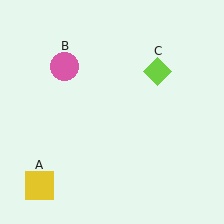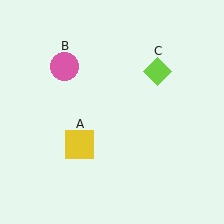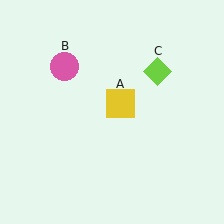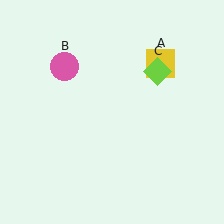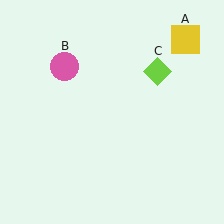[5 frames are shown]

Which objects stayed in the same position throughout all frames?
Pink circle (object B) and lime diamond (object C) remained stationary.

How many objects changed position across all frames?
1 object changed position: yellow square (object A).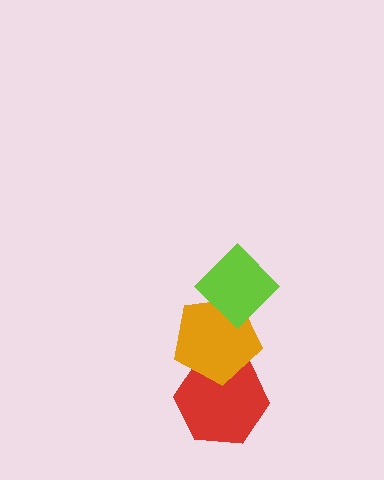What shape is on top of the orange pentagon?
The lime diamond is on top of the orange pentagon.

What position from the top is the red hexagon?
The red hexagon is 3rd from the top.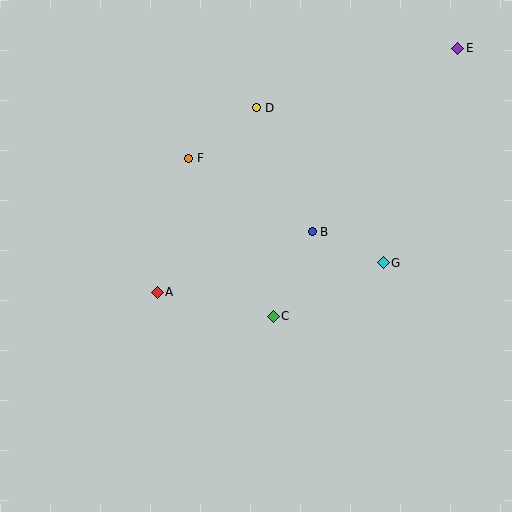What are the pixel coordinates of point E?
Point E is at (458, 48).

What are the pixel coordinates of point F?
Point F is at (189, 158).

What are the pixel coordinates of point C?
Point C is at (273, 316).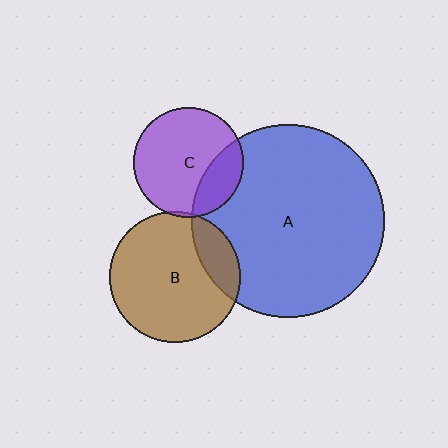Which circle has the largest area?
Circle A (blue).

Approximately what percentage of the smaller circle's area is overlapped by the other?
Approximately 25%.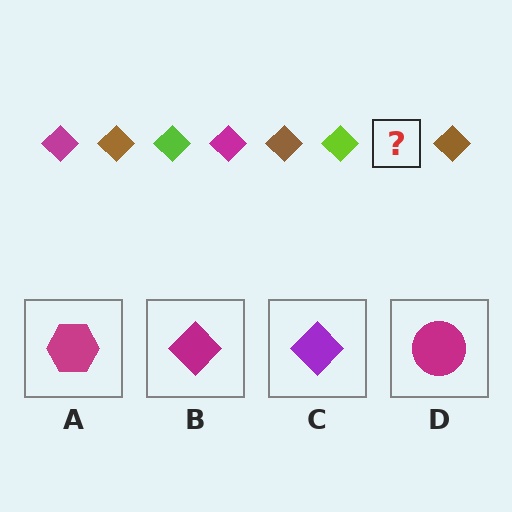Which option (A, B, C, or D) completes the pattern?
B.